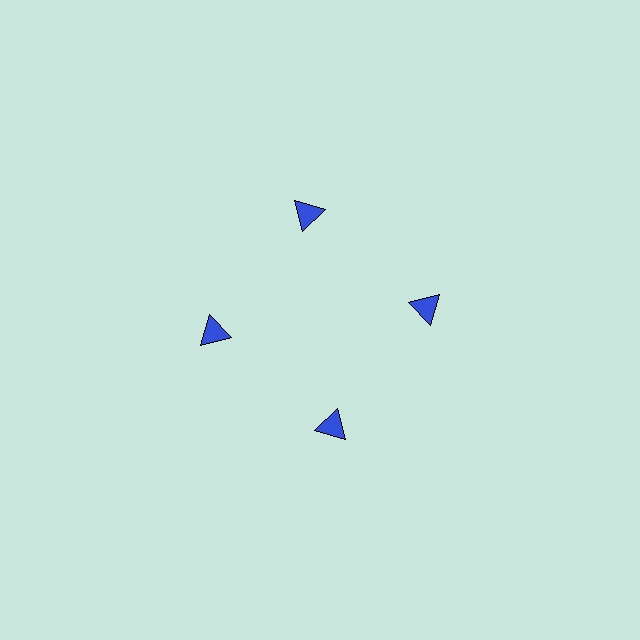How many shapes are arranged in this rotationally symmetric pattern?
There are 4 shapes, arranged in 4 groups of 1.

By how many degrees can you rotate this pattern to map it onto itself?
The pattern maps onto itself every 90 degrees of rotation.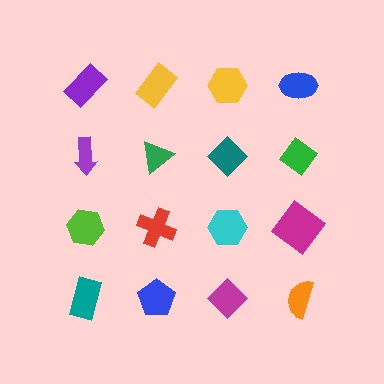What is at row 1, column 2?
A yellow rectangle.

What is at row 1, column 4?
A blue ellipse.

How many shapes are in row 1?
4 shapes.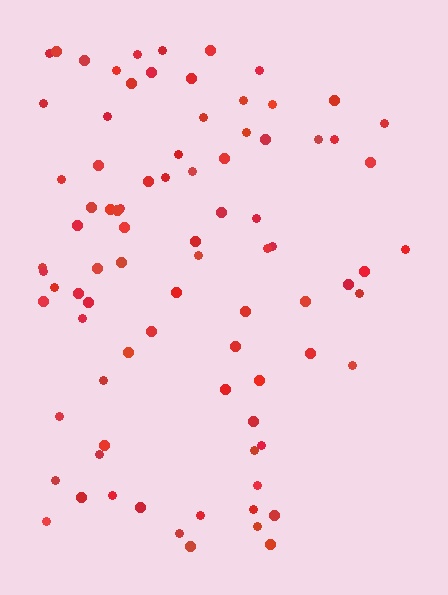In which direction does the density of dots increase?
From right to left, with the left side densest.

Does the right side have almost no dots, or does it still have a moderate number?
Still a moderate number, just noticeably fewer than the left.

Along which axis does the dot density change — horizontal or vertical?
Horizontal.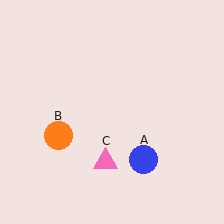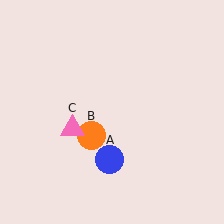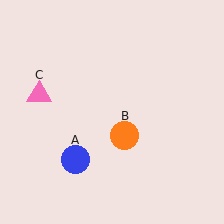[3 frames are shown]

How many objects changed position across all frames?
3 objects changed position: blue circle (object A), orange circle (object B), pink triangle (object C).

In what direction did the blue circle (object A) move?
The blue circle (object A) moved left.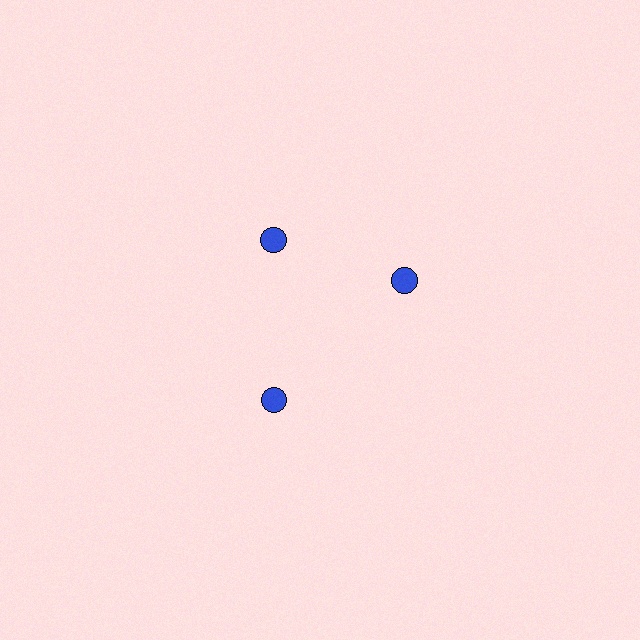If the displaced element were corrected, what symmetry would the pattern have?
It would have 3-fold rotational symmetry — the pattern would map onto itself every 120 degrees.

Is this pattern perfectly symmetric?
No. The 3 blue circles are arranged in a ring, but one element near the 3 o'clock position is rotated out of alignment along the ring, breaking the 3-fold rotational symmetry.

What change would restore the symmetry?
The symmetry would be restored by rotating it back into even spacing with its neighbors so that all 3 circles sit at equal angles and equal distance from the center.